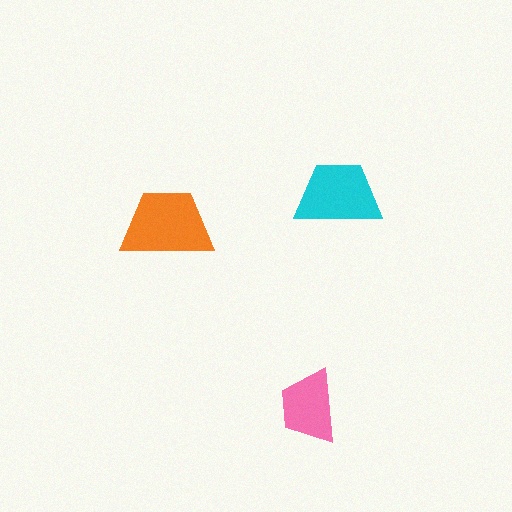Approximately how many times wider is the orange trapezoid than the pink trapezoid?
About 1.5 times wider.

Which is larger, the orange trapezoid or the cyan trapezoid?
The orange one.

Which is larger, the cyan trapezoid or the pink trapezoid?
The cyan one.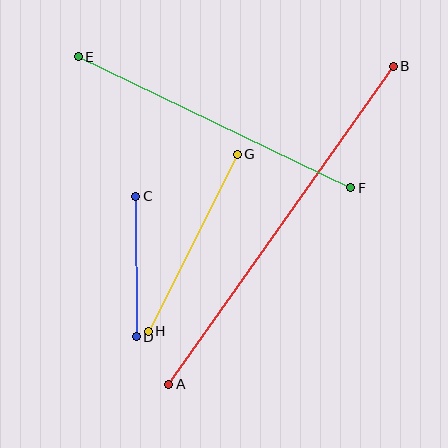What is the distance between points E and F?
The distance is approximately 303 pixels.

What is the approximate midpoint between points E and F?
The midpoint is at approximately (214, 122) pixels.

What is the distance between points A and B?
The distance is approximately 389 pixels.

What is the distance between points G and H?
The distance is approximately 198 pixels.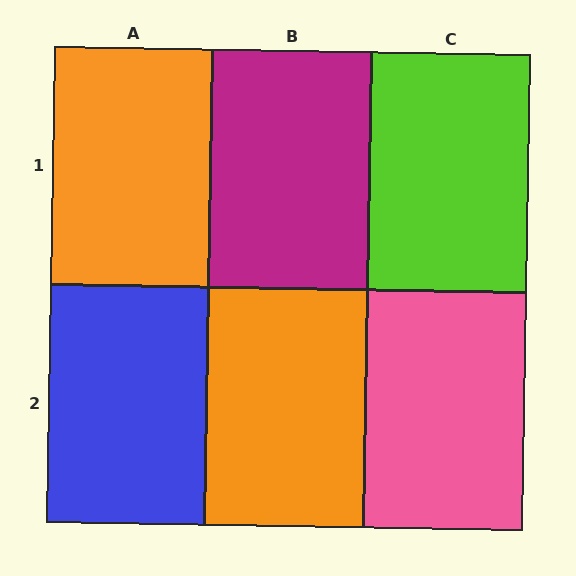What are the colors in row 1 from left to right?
Orange, magenta, lime.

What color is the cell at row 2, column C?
Pink.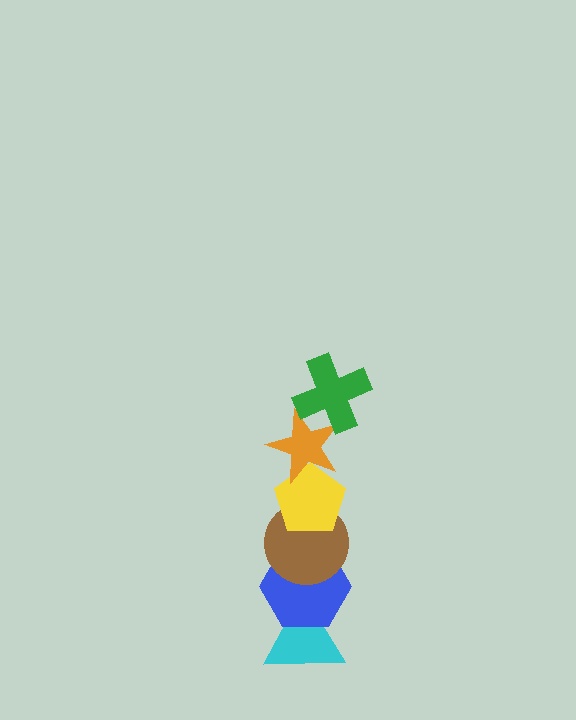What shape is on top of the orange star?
The green cross is on top of the orange star.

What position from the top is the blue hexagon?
The blue hexagon is 5th from the top.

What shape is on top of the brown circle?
The yellow pentagon is on top of the brown circle.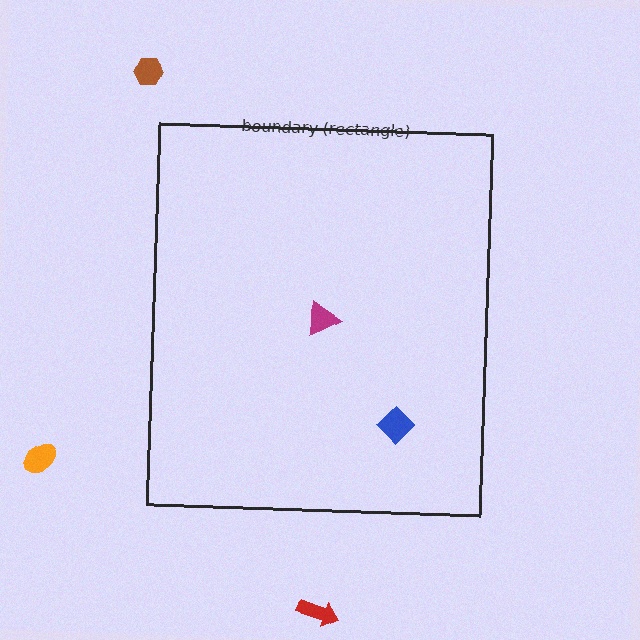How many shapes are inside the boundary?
2 inside, 3 outside.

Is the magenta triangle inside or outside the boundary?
Inside.